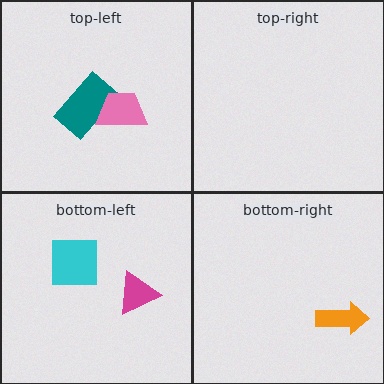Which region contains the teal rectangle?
The top-left region.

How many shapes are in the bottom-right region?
1.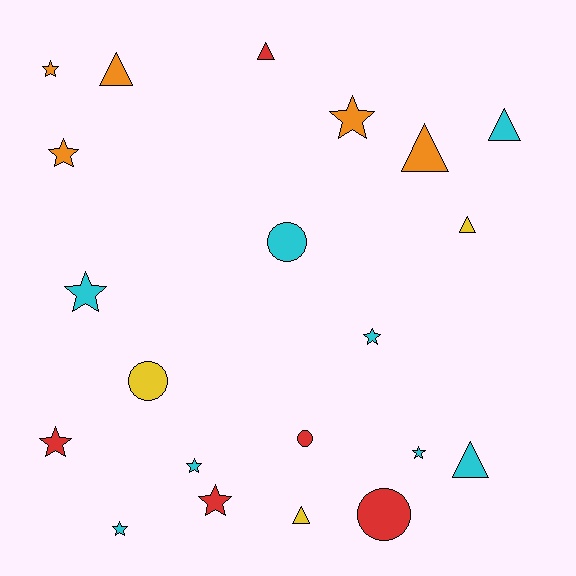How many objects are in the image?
There are 21 objects.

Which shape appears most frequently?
Star, with 10 objects.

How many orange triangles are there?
There are 2 orange triangles.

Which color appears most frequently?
Cyan, with 8 objects.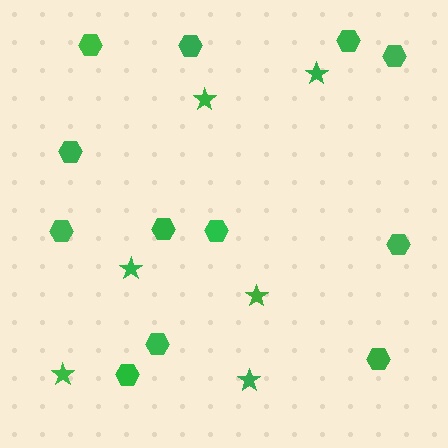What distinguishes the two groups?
There are 2 groups: one group of stars (6) and one group of hexagons (12).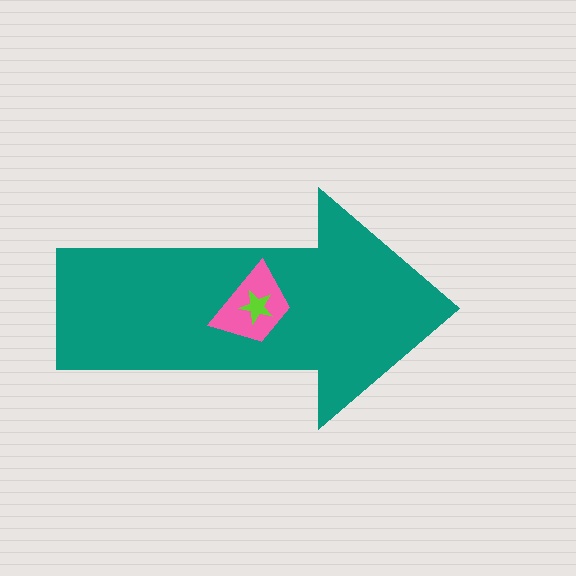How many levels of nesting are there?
3.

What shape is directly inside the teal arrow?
The pink trapezoid.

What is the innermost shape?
The lime star.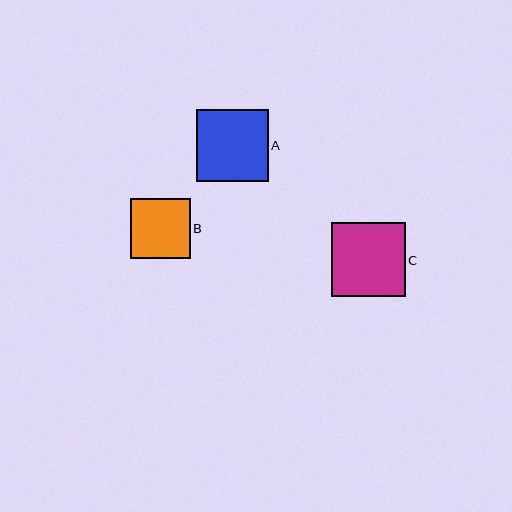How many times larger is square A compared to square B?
Square A is approximately 1.2 times the size of square B.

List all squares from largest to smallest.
From largest to smallest: C, A, B.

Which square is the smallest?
Square B is the smallest with a size of approximately 59 pixels.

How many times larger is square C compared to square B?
Square C is approximately 1.2 times the size of square B.